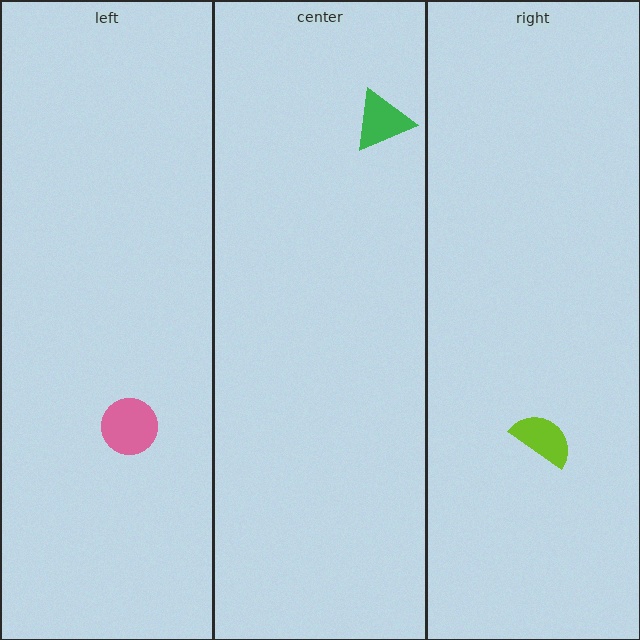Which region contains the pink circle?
The left region.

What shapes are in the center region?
The green triangle.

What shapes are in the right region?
The lime semicircle.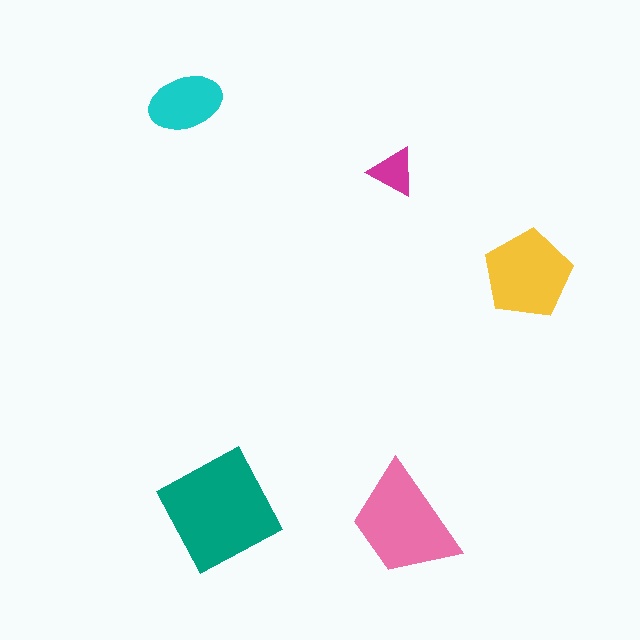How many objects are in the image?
There are 5 objects in the image.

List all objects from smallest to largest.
The magenta triangle, the cyan ellipse, the yellow pentagon, the pink trapezoid, the teal square.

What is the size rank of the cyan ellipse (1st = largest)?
4th.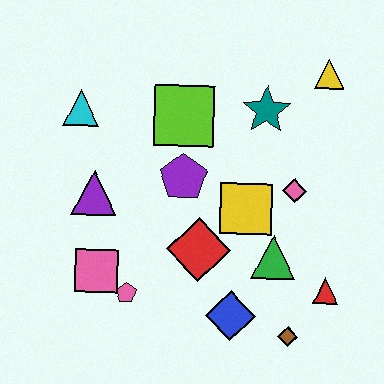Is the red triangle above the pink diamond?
No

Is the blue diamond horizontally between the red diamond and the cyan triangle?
No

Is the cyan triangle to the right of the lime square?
No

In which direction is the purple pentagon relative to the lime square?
The purple pentagon is below the lime square.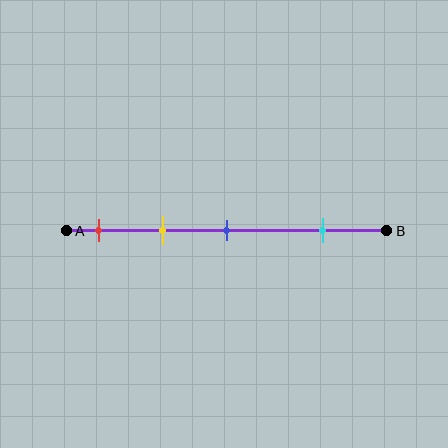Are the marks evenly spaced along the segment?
No, the marks are not evenly spaced.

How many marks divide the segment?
There are 4 marks dividing the segment.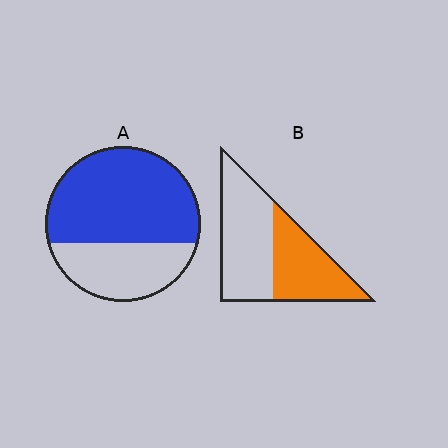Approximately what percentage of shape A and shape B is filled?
A is approximately 65% and B is approximately 45%.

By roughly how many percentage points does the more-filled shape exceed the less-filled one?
By roughly 20 percentage points (A over B).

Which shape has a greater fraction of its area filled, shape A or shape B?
Shape A.